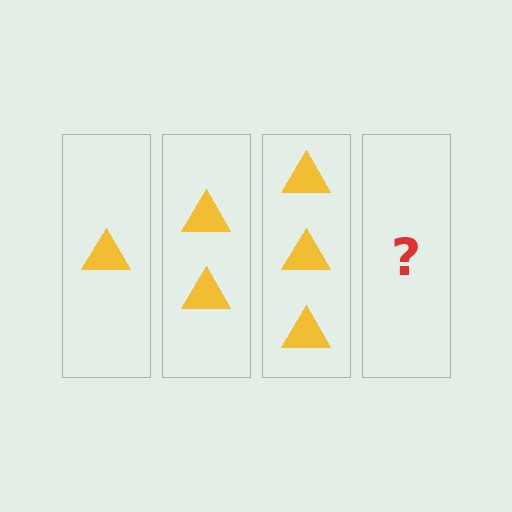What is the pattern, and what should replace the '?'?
The pattern is that each step adds one more triangle. The '?' should be 4 triangles.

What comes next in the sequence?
The next element should be 4 triangles.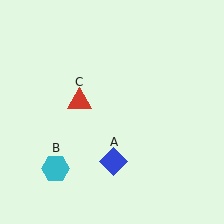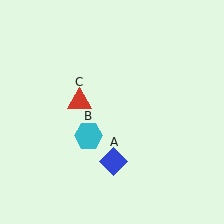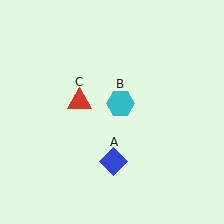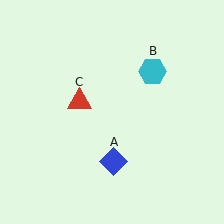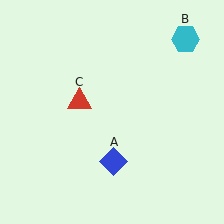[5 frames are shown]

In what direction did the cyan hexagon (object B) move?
The cyan hexagon (object B) moved up and to the right.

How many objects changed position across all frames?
1 object changed position: cyan hexagon (object B).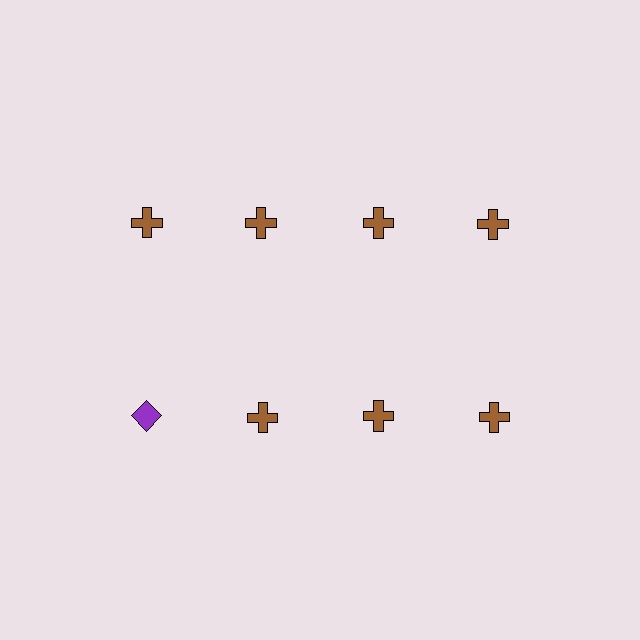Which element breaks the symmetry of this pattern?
The purple diamond in the second row, leftmost column breaks the symmetry. All other shapes are brown crosses.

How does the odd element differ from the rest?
It differs in both color (purple instead of brown) and shape (diamond instead of cross).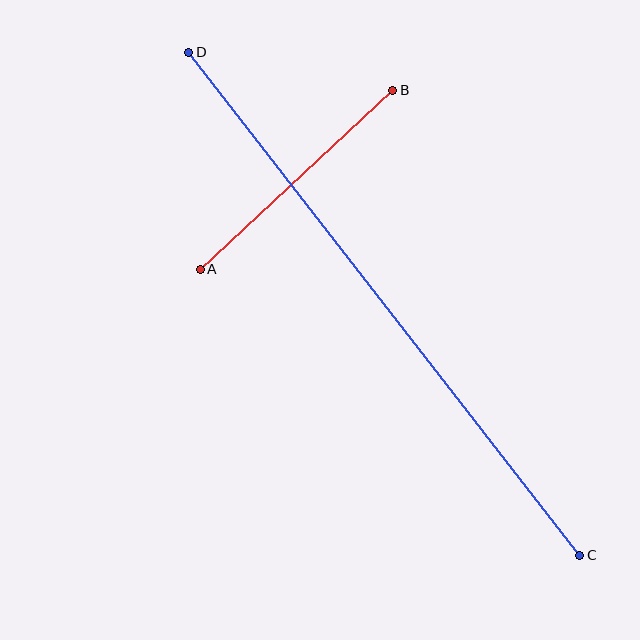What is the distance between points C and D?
The distance is approximately 637 pixels.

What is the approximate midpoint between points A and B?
The midpoint is at approximately (296, 180) pixels.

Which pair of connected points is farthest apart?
Points C and D are farthest apart.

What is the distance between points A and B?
The distance is approximately 263 pixels.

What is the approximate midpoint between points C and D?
The midpoint is at approximately (384, 304) pixels.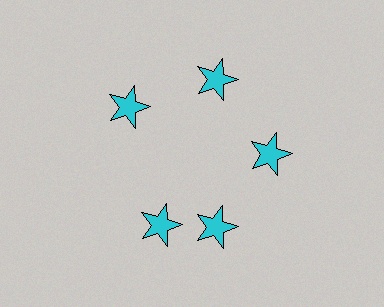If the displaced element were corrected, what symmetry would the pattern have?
It would have 5-fold rotational symmetry — the pattern would map onto itself every 72 degrees.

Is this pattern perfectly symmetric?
No. The 5 cyan stars are arranged in a ring, but one element near the 8 o'clock position is rotated out of alignment along the ring, breaking the 5-fold rotational symmetry.